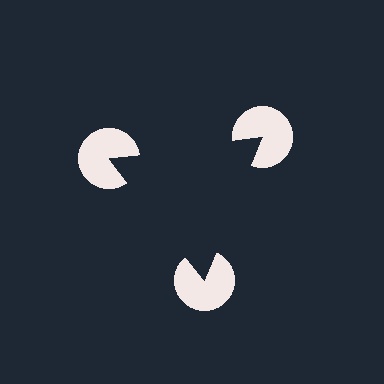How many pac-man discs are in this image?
There are 3 — one at each vertex of the illusory triangle.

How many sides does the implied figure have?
3 sides.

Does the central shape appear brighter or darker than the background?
It typically appears slightly darker than the background, even though no actual brightness change is drawn.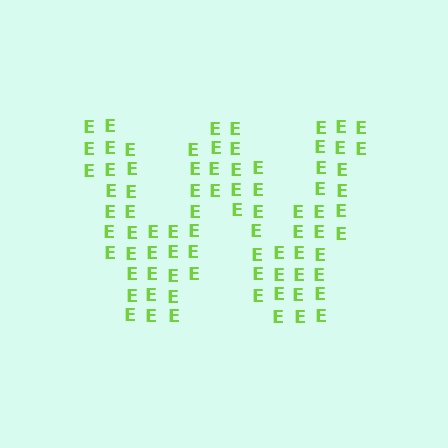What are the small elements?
The small elements are letter E's.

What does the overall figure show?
The overall figure shows the letter W.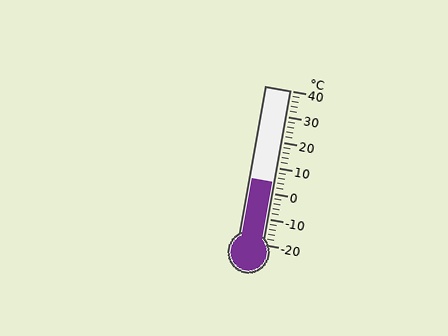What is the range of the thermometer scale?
The thermometer scale ranges from -20°C to 40°C.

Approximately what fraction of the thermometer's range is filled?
The thermometer is filled to approximately 40% of its range.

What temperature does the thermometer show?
The thermometer shows approximately 4°C.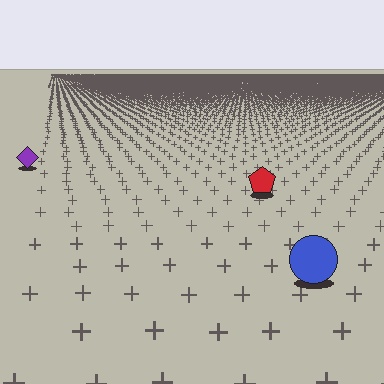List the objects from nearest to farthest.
From nearest to farthest: the blue circle, the red pentagon, the purple diamond.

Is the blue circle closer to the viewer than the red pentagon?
Yes. The blue circle is closer — you can tell from the texture gradient: the ground texture is coarser near it.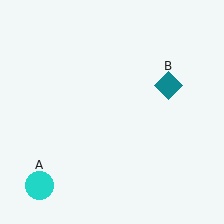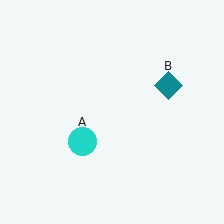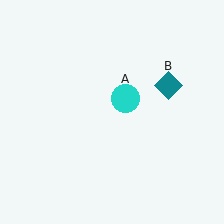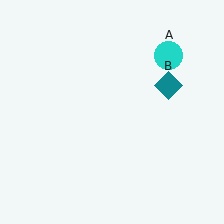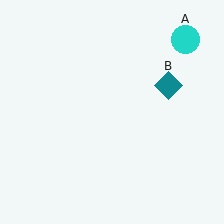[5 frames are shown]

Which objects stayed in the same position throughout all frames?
Teal diamond (object B) remained stationary.